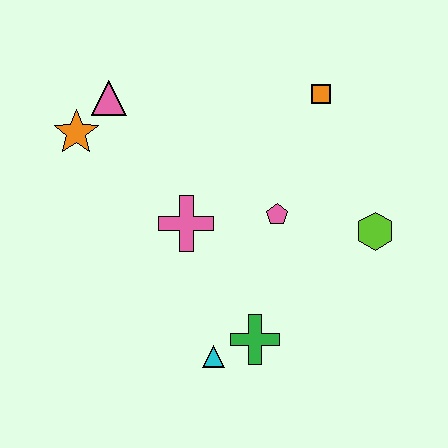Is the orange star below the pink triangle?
Yes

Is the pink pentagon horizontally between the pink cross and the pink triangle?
No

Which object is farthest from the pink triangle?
The lime hexagon is farthest from the pink triangle.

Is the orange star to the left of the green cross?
Yes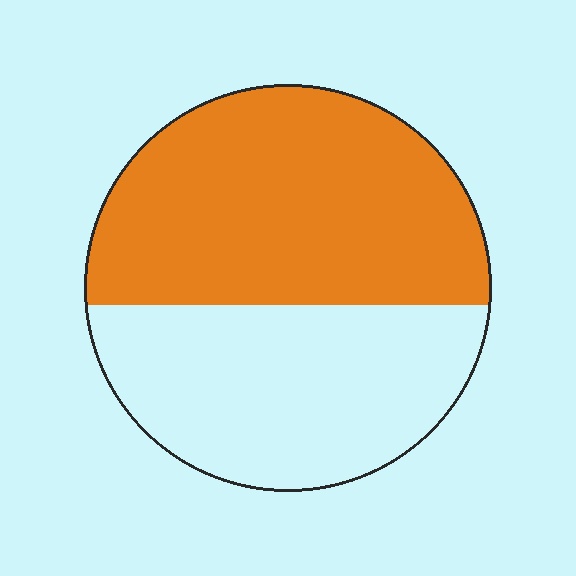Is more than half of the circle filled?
Yes.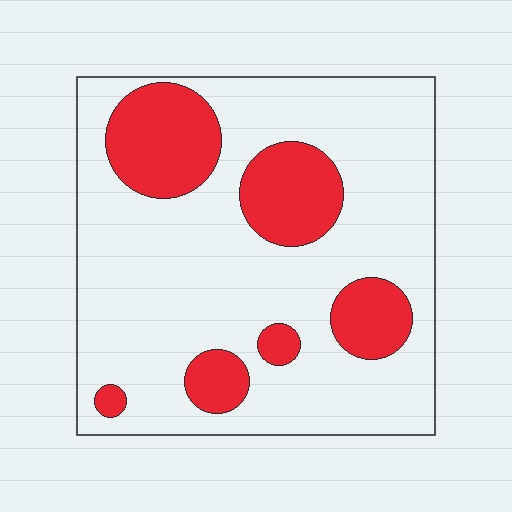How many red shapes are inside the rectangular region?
6.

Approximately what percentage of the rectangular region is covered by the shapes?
Approximately 25%.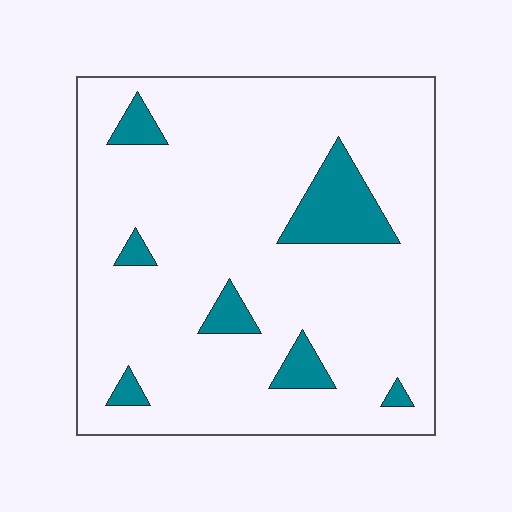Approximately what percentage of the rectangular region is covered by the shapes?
Approximately 10%.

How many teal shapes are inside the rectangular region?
7.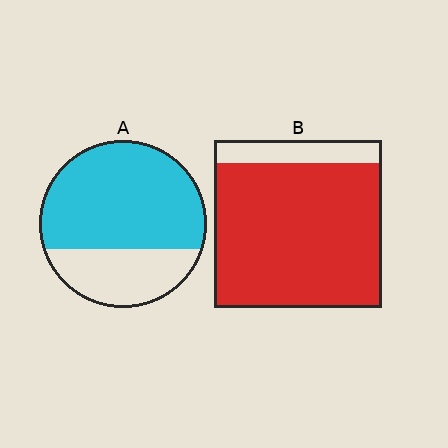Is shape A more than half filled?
Yes.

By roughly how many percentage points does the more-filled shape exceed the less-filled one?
By roughly 20 percentage points (B over A).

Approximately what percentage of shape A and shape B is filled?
A is approximately 70% and B is approximately 85%.